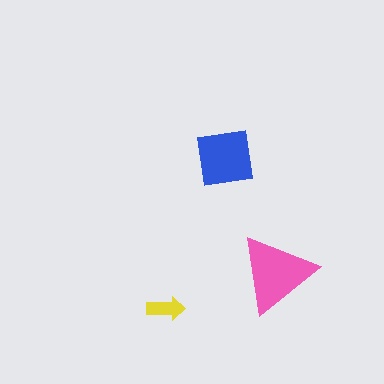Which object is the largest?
The pink triangle.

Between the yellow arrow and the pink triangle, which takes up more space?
The pink triangle.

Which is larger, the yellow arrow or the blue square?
The blue square.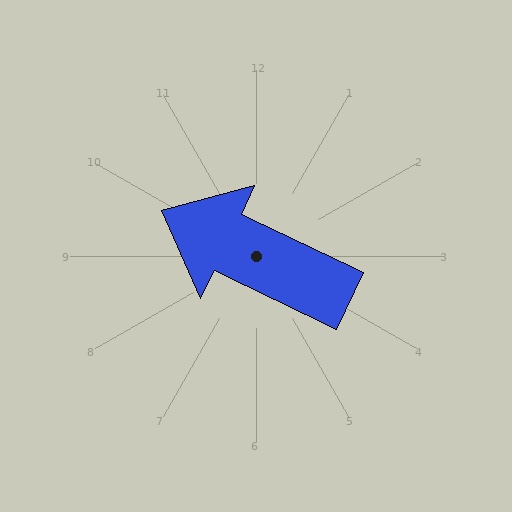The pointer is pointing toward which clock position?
Roughly 10 o'clock.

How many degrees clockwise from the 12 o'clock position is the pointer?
Approximately 296 degrees.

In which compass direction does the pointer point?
Northwest.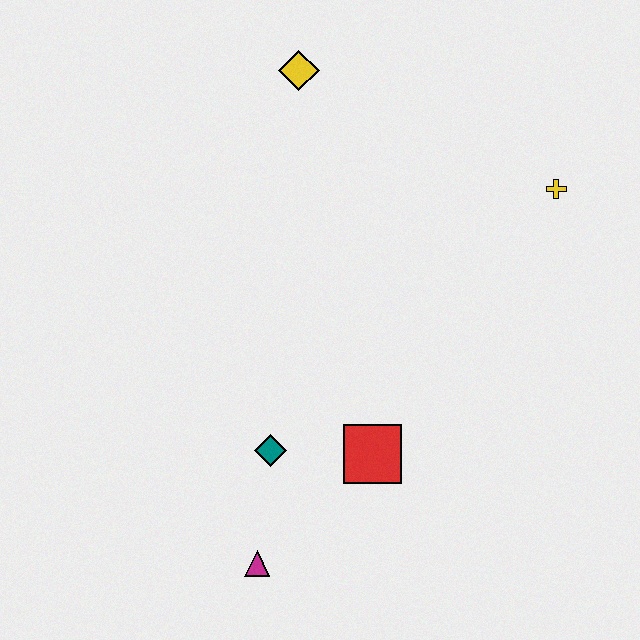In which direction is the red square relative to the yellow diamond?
The red square is below the yellow diamond.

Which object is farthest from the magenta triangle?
The yellow diamond is farthest from the magenta triangle.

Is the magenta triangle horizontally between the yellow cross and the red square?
No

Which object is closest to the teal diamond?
The red square is closest to the teal diamond.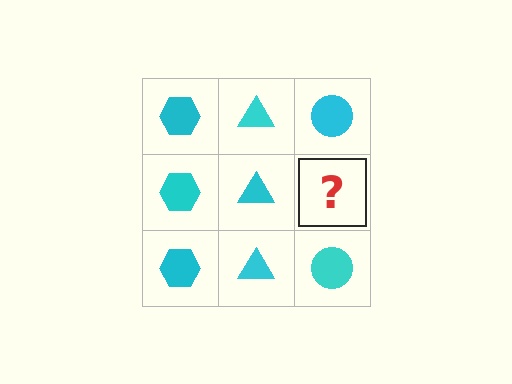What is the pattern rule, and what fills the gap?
The rule is that each column has a consistent shape. The gap should be filled with a cyan circle.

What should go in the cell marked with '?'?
The missing cell should contain a cyan circle.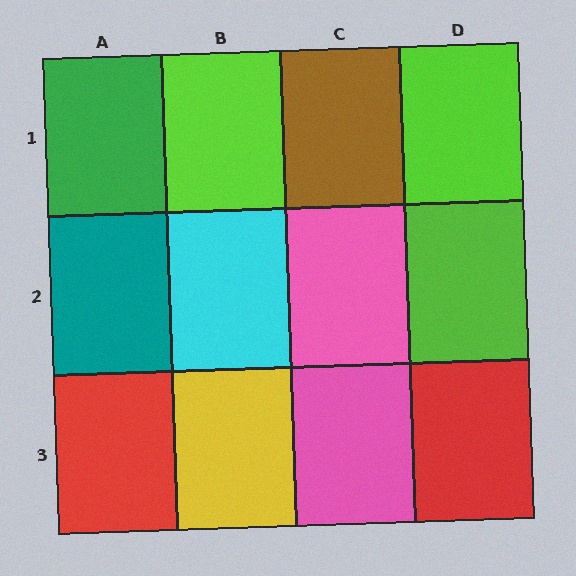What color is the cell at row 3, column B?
Yellow.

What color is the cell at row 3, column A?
Red.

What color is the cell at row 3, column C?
Pink.